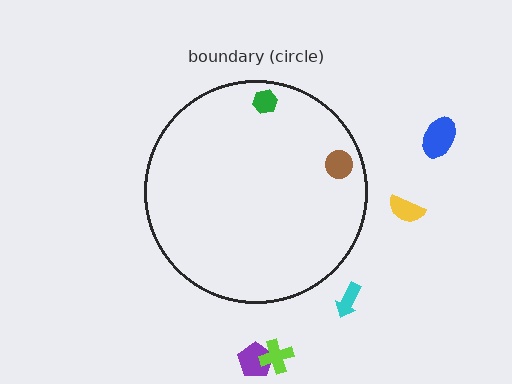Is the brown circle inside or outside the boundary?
Inside.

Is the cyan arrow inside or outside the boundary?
Outside.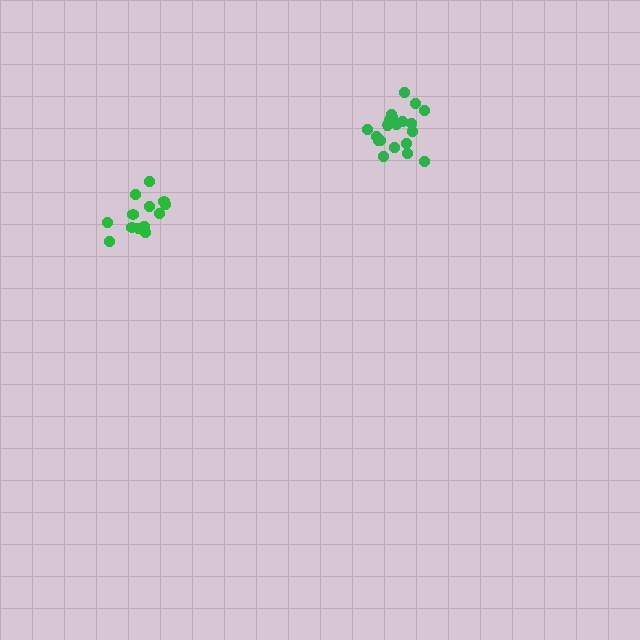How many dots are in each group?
Group 1: 20 dots, Group 2: 14 dots (34 total).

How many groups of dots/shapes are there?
There are 2 groups.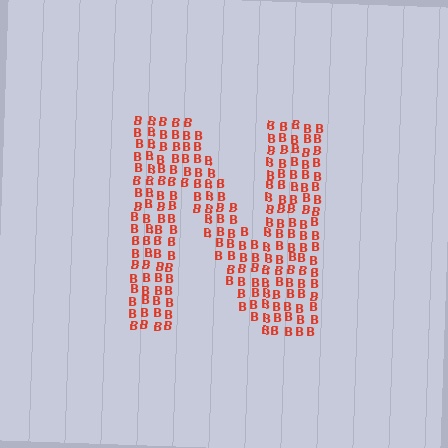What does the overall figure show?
The overall figure shows the letter N.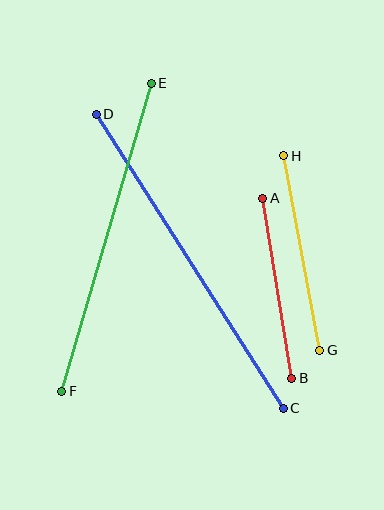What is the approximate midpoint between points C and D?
The midpoint is at approximately (190, 261) pixels.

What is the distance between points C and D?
The distance is approximately 348 pixels.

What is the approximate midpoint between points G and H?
The midpoint is at approximately (302, 253) pixels.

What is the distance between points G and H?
The distance is approximately 198 pixels.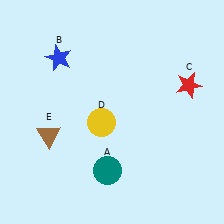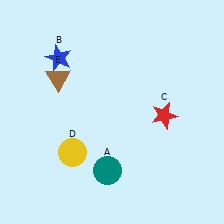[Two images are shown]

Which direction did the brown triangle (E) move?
The brown triangle (E) moved up.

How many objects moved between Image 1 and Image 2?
3 objects moved between the two images.